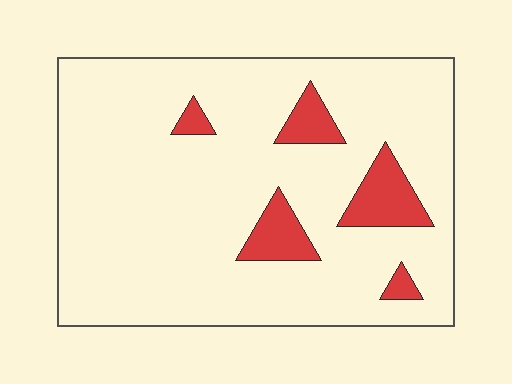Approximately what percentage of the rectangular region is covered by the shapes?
Approximately 10%.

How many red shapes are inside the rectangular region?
5.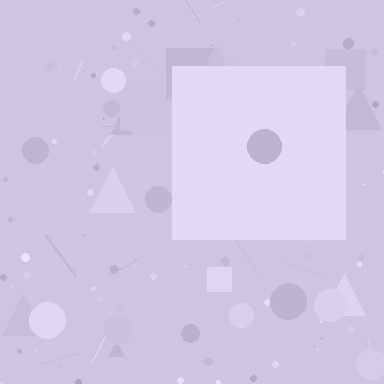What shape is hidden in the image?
A square is hidden in the image.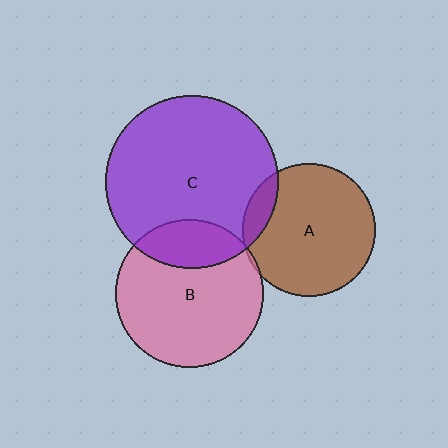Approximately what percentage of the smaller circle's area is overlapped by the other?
Approximately 10%.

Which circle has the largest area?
Circle C (purple).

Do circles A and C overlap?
Yes.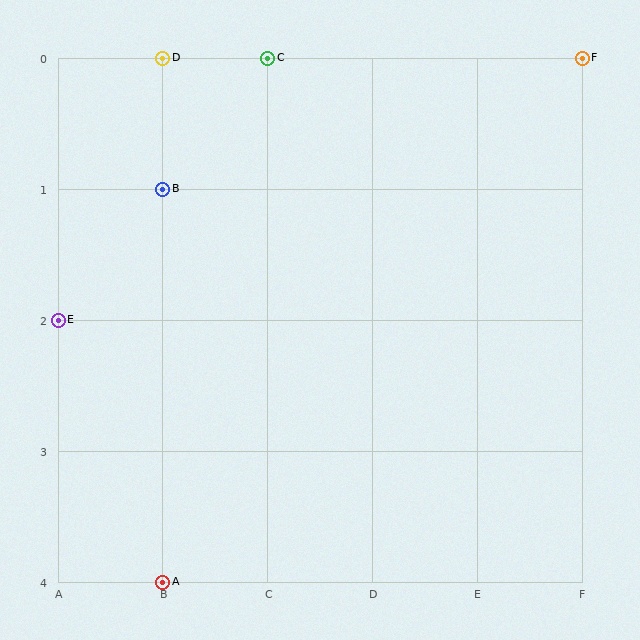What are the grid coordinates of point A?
Point A is at grid coordinates (B, 4).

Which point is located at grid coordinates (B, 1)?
Point B is at (B, 1).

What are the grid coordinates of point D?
Point D is at grid coordinates (B, 0).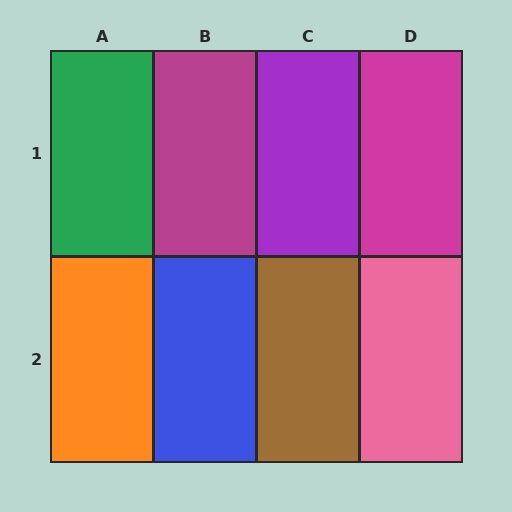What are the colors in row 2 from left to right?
Orange, blue, brown, pink.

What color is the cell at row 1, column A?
Green.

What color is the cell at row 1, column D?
Magenta.